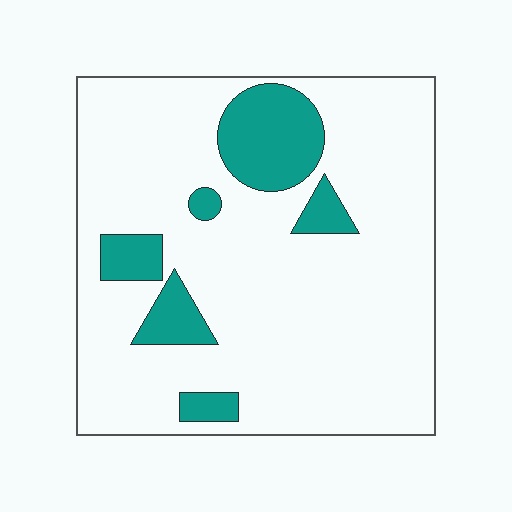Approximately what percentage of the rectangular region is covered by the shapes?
Approximately 15%.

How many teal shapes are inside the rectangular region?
6.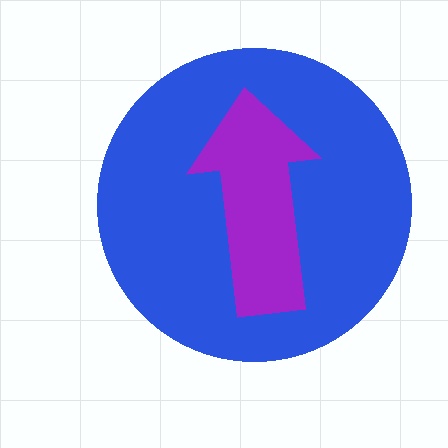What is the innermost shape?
The purple arrow.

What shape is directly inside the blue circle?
The purple arrow.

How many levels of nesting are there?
2.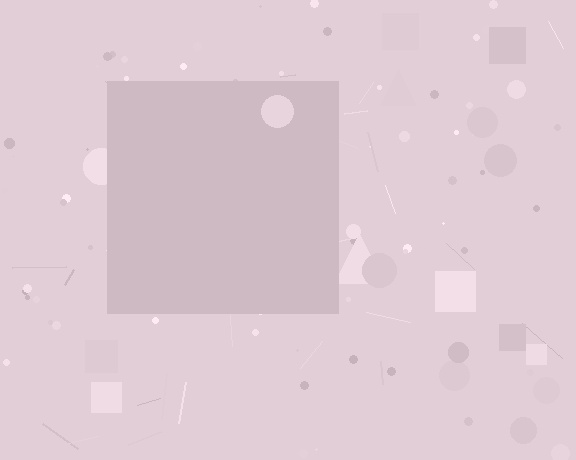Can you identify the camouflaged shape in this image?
The camouflaged shape is a square.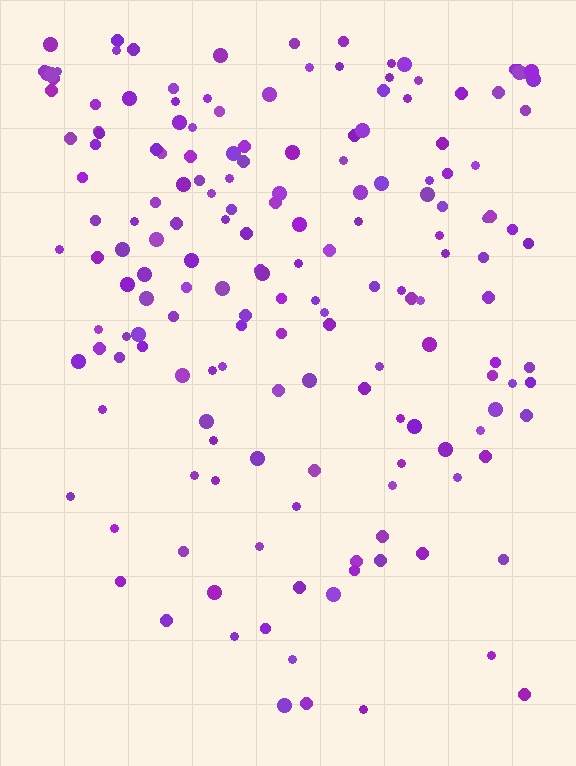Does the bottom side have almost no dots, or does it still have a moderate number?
Still a moderate number, just noticeably fewer than the top.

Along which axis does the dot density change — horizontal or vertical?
Vertical.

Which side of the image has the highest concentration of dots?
The top.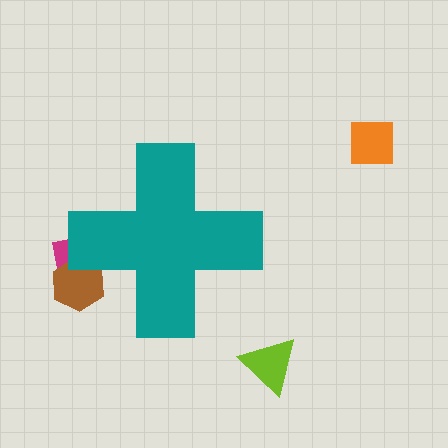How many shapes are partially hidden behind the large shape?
2 shapes are partially hidden.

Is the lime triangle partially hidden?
No, the lime triangle is fully visible.